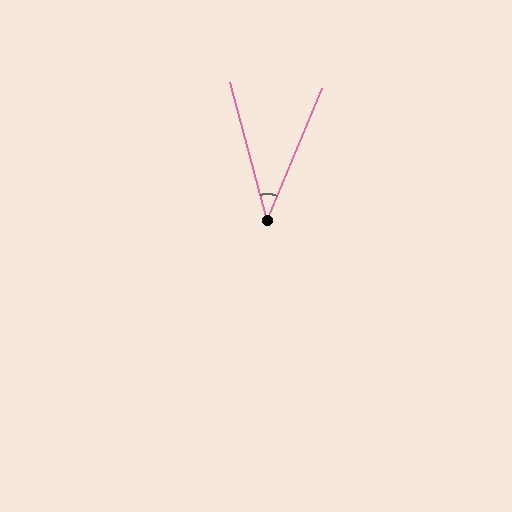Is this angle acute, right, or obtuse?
It is acute.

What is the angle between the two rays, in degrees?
Approximately 38 degrees.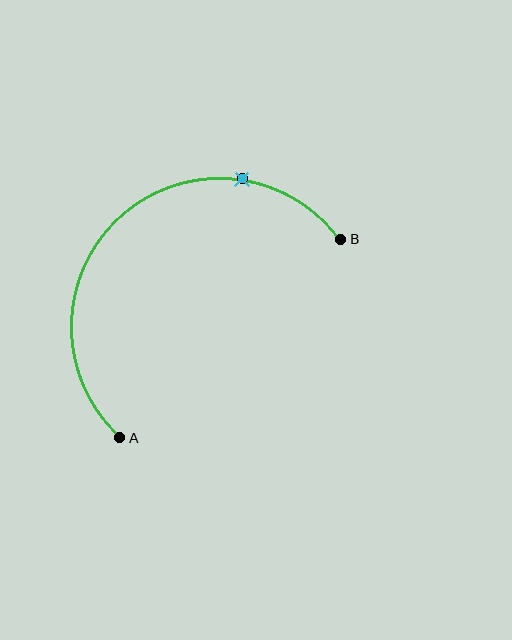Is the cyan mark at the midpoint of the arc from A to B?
No. The cyan mark lies on the arc but is closer to endpoint B. The arc midpoint would be at the point on the curve equidistant along the arc from both A and B.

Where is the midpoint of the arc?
The arc midpoint is the point on the curve farthest from the straight line joining A and B. It sits above and to the left of that line.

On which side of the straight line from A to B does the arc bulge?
The arc bulges above and to the left of the straight line connecting A and B.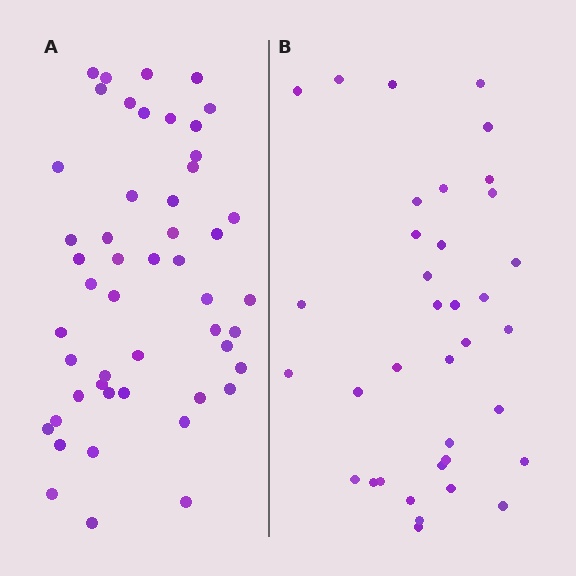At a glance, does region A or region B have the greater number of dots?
Region A (the left region) has more dots.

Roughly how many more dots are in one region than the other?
Region A has approximately 15 more dots than region B.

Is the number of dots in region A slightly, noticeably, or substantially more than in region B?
Region A has noticeably more, but not dramatically so. The ratio is roughly 1.4 to 1.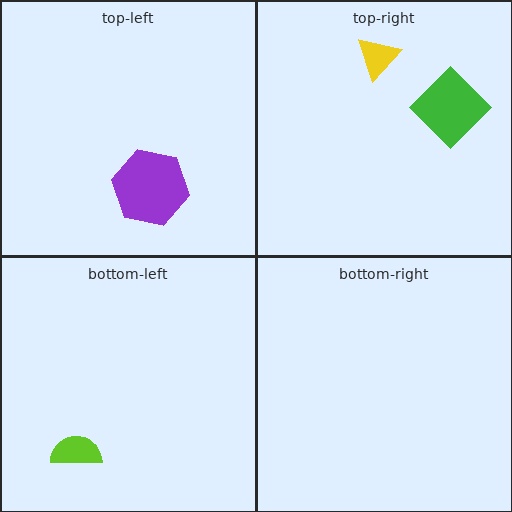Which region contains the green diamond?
The top-right region.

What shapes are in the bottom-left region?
The lime semicircle.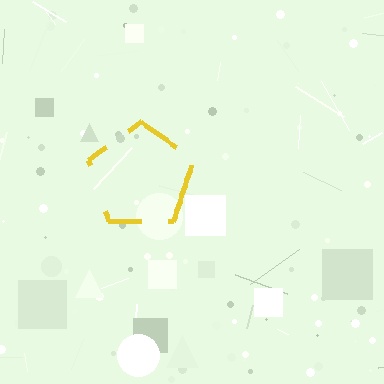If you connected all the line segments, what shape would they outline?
They would outline a pentagon.